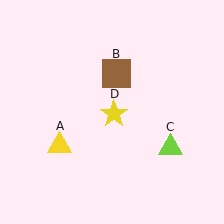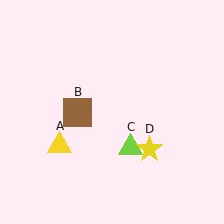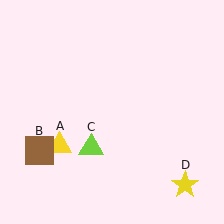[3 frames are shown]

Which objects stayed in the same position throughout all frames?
Yellow triangle (object A) remained stationary.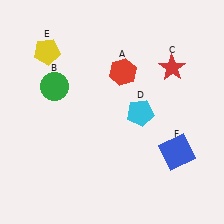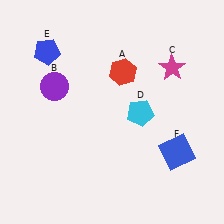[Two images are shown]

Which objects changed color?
B changed from green to purple. C changed from red to magenta. E changed from yellow to blue.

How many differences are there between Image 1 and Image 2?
There are 3 differences between the two images.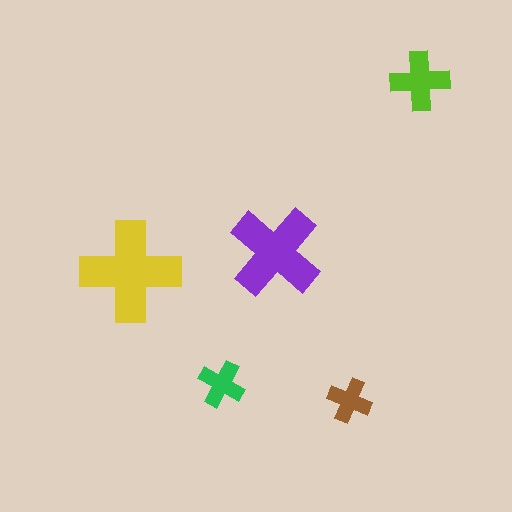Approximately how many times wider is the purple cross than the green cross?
About 2 times wider.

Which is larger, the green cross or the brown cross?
The green one.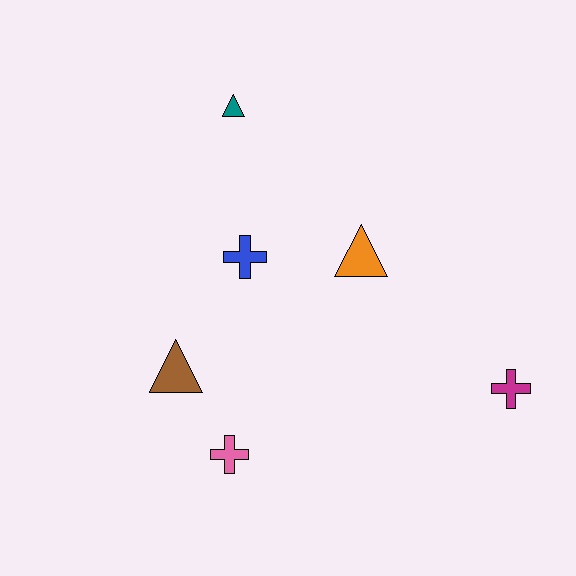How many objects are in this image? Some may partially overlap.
There are 6 objects.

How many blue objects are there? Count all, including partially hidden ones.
There is 1 blue object.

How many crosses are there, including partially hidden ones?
There are 3 crosses.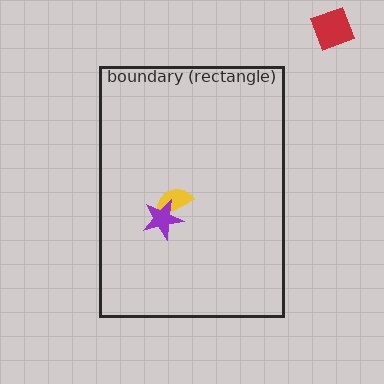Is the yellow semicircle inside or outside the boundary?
Inside.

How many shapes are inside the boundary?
2 inside, 1 outside.